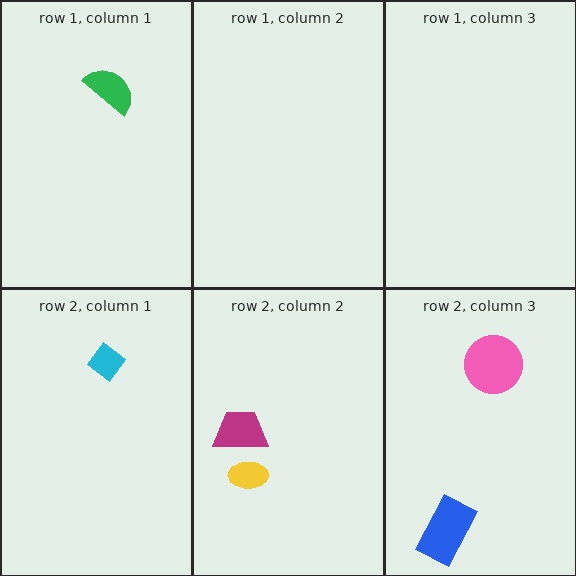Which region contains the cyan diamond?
The row 2, column 1 region.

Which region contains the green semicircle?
The row 1, column 1 region.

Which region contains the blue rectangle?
The row 2, column 3 region.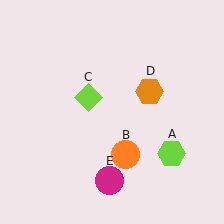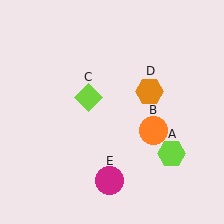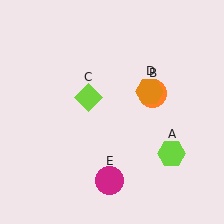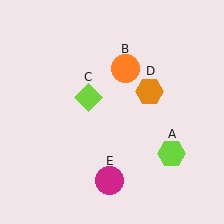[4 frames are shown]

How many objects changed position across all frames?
1 object changed position: orange circle (object B).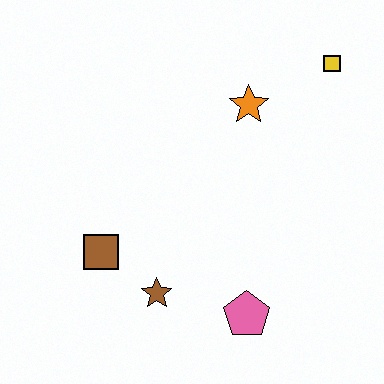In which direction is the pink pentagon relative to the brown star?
The pink pentagon is to the right of the brown star.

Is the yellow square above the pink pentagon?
Yes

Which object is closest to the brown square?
The brown star is closest to the brown square.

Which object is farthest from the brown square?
The yellow square is farthest from the brown square.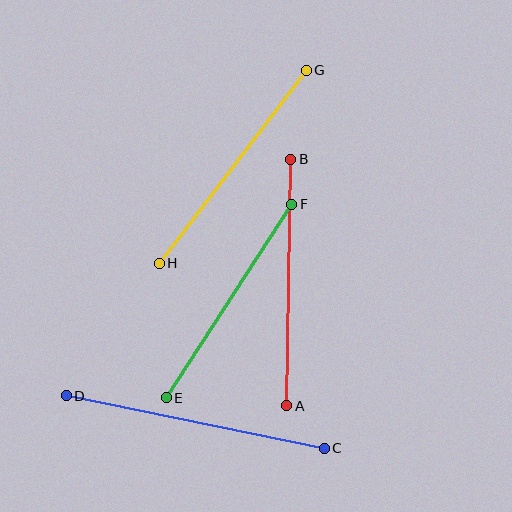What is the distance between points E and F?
The distance is approximately 231 pixels.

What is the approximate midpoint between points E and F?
The midpoint is at approximately (229, 301) pixels.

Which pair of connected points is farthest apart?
Points C and D are farthest apart.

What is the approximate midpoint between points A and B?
The midpoint is at approximately (289, 282) pixels.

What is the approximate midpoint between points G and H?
The midpoint is at approximately (233, 167) pixels.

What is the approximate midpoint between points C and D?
The midpoint is at approximately (195, 422) pixels.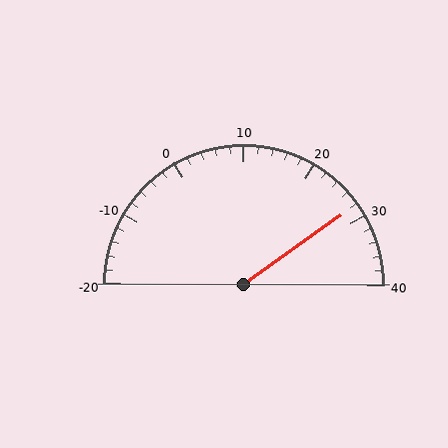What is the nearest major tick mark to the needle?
The nearest major tick mark is 30.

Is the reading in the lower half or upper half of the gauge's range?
The reading is in the upper half of the range (-20 to 40).